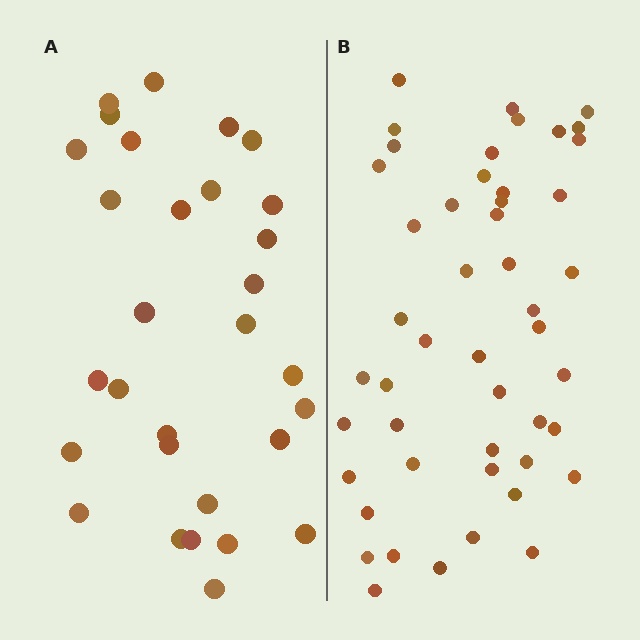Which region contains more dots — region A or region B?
Region B (the right region) has more dots.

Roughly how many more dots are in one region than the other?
Region B has approximately 20 more dots than region A.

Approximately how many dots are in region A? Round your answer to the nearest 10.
About 30 dots.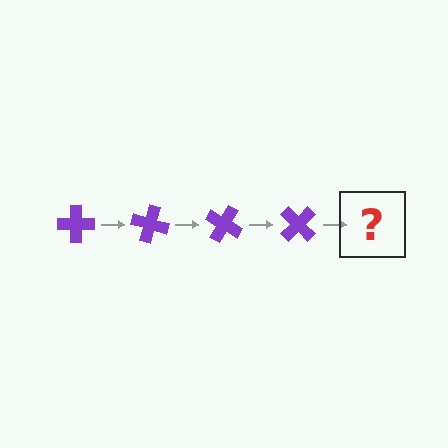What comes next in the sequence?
The next element should be a purple cross rotated 60 degrees.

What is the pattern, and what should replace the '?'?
The pattern is that the cross rotates 15 degrees each step. The '?' should be a purple cross rotated 60 degrees.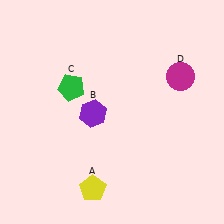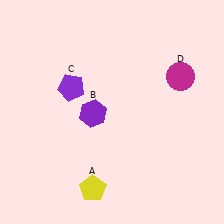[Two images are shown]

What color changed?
The pentagon (C) changed from green in Image 1 to purple in Image 2.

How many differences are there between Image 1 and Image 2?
There is 1 difference between the two images.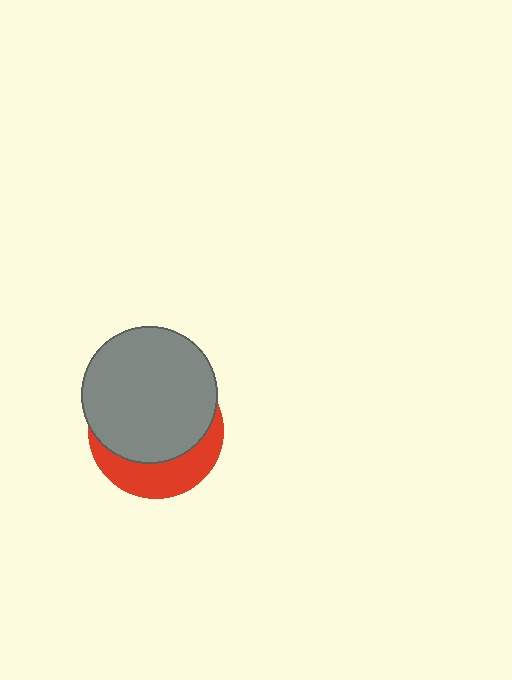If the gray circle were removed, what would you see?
You would see the complete red circle.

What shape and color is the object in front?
The object in front is a gray circle.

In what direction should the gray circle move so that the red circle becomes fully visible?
The gray circle should move up. That is the shortest direction to clear the overlap and leave the red circle fully visible.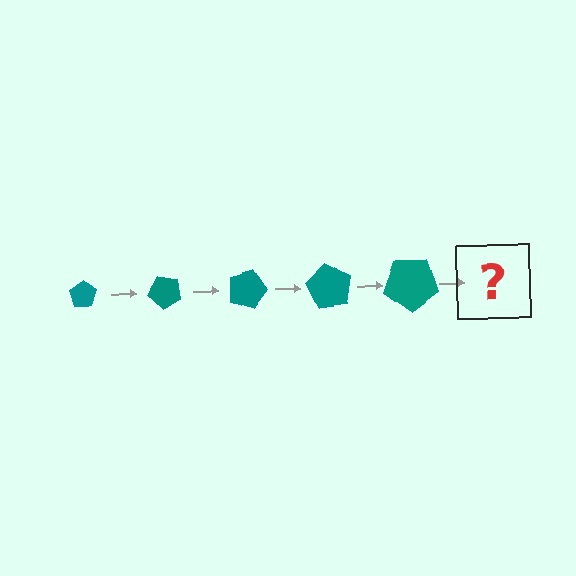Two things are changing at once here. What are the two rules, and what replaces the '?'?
The two rules are that the pentagon grows larger each step and it rotates 45 degrees each step. The '?' should be a pentagon, larger than the previous one and rotated 225 degrees from the start.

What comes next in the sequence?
The next element should be a pentagon, larger than the previous one and rotated 225 degrees from the start.